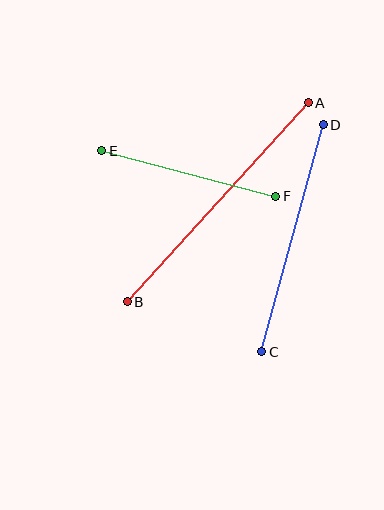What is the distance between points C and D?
The distance is approximately 235 pixels.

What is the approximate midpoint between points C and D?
The midpoint is at approximately (293, 238) pixels.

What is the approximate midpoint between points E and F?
The midpoint is at approximately (189, 173) pixels.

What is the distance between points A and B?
The distance is approximately 269 pixels.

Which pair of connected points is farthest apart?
Points A and B are farthest apart.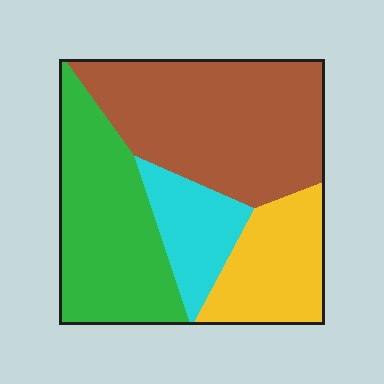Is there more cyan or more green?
Green.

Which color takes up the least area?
Cyan, at roughly 15%.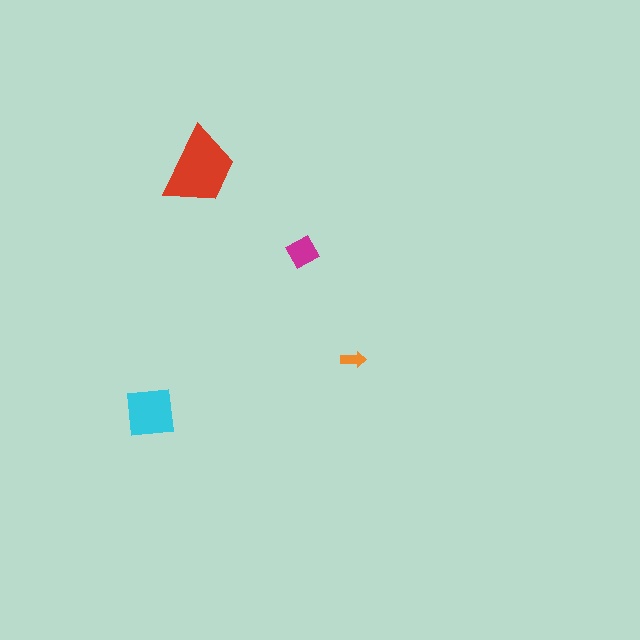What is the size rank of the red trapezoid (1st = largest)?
1st.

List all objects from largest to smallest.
The red trapezoid, the cyan square, the magenta diamond, the orange arrow.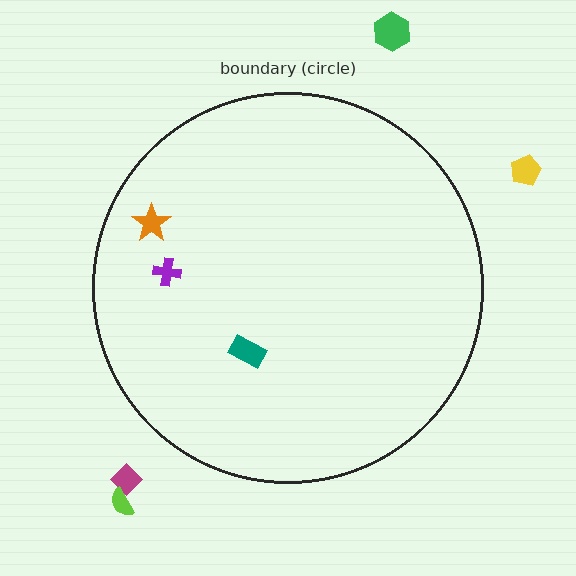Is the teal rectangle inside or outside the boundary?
Inside.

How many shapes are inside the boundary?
3 inside, 4 outside.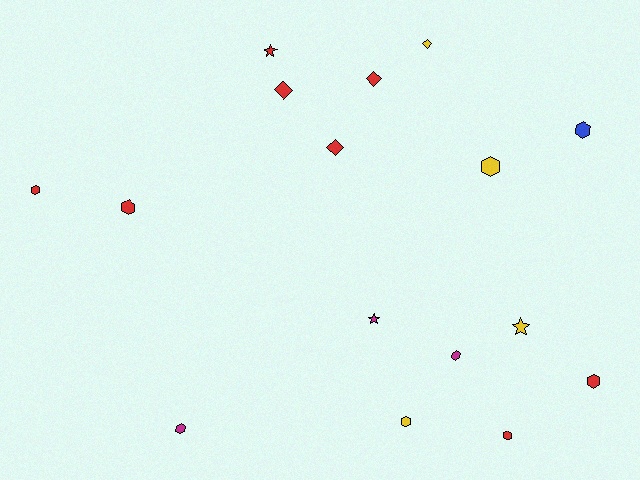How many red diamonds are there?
There are 3 red diamonds.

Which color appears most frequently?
Red, with 8 objects.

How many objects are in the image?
There are 16 objects.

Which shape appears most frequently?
Hexagon, with 9 objects.